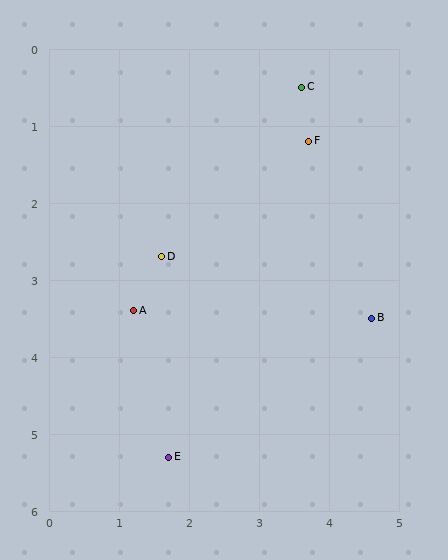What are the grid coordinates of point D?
Point D is at approximately (1.6, 2.7).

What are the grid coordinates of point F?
Point F is at approximately (3.7, 1.2).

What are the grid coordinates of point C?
Point C is at approximately (3.6, 0.5).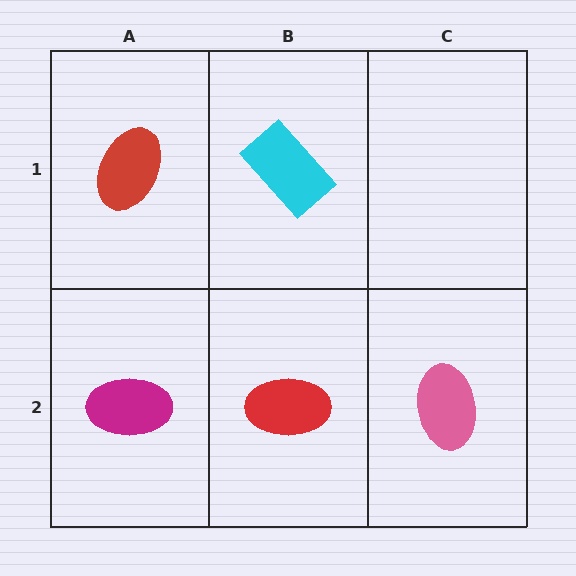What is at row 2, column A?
A magenta ellipse.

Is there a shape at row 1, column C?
No, that cell is empty.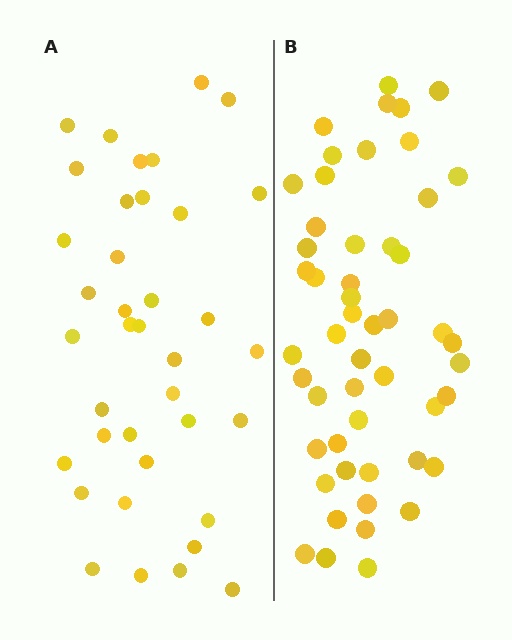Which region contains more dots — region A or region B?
Region B (the right region) has more dots.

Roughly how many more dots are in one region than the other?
Region B has approximately 15 more dots than region A.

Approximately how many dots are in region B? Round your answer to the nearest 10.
About 50 dots. (The exact count is 51, which rounds to 50.)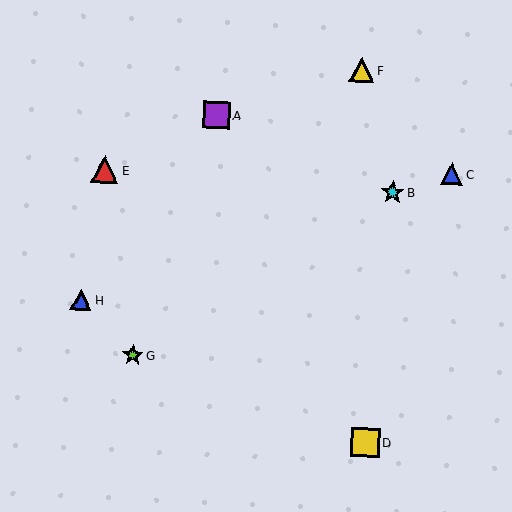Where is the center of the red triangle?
The center of the red triangle is at (105, 169).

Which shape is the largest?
The yellow square (labeled D) is the largest.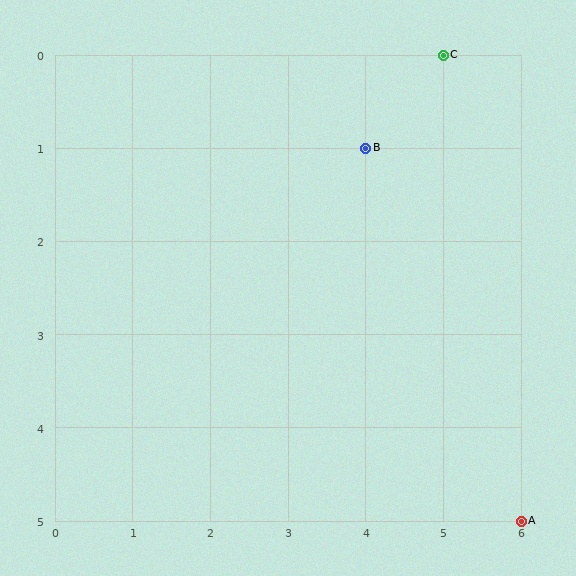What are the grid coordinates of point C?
Point C is at grid coordinates (5, 0).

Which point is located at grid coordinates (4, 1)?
Point B is at (4, 1).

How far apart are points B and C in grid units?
Points B and C are 1 column and 1 row apart (about 1.4 grid units diagonally).